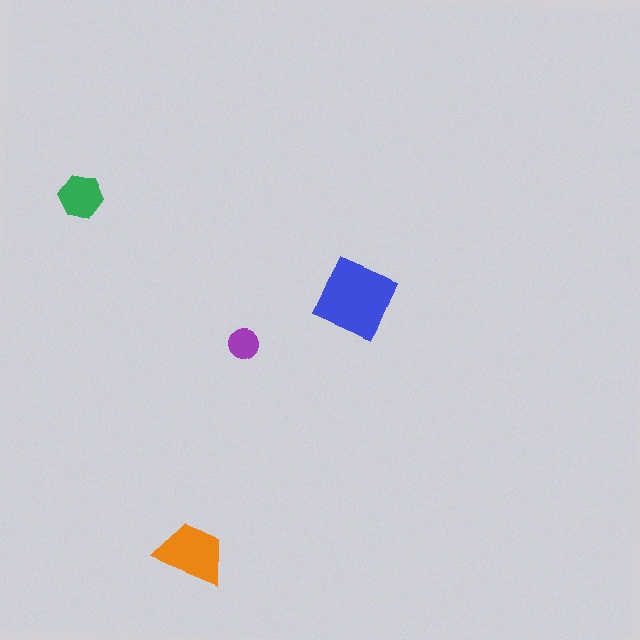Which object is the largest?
The blue diamond.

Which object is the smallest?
The purple circle.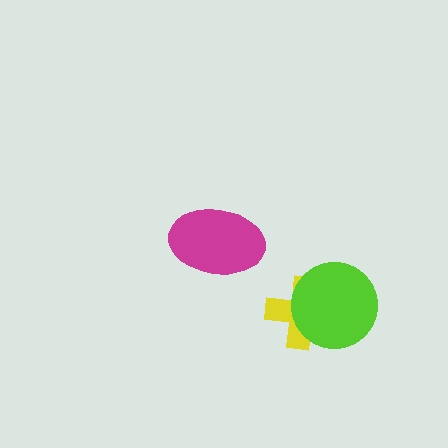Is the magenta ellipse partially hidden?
No, no other shape covers it.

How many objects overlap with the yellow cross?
1 object overlaps with the yellow cross.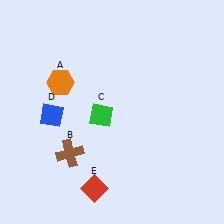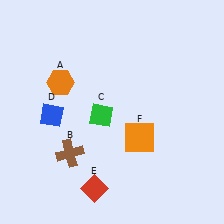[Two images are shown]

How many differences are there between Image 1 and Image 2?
There is 1 difference between the two images.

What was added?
An orange square (F) was added in Image 2.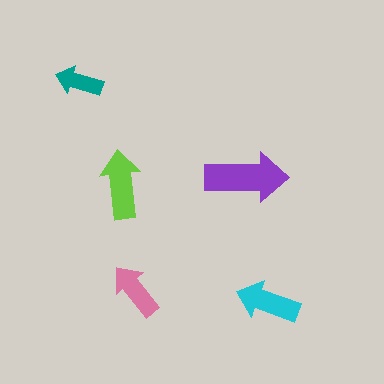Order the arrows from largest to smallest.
the purple one, the lime one, the cyan one, the pink one, the teal one.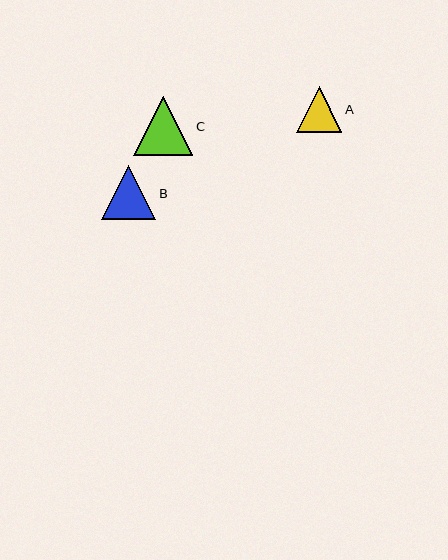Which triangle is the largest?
Triangle C is the largest with a size of approximately 59 pixels.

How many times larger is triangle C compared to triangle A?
Triangle C is approximately 1.3 times the size of triangle A.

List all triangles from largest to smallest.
From largest to smallest: C, B, A.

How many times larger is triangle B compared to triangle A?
Triangle B is approximately 1.2 times the size of triangle A.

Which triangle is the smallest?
Triangle A is the smallest with a size of approximately 45 pixels.